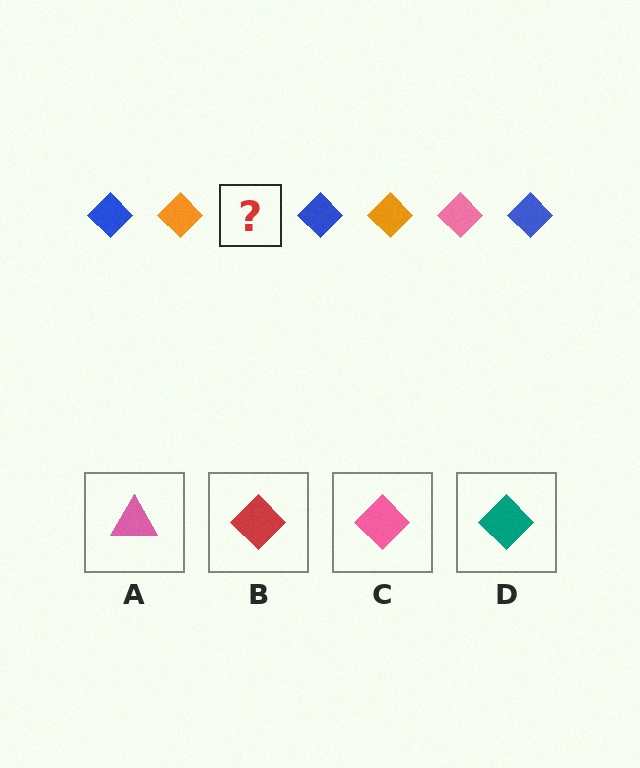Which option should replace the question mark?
Option C.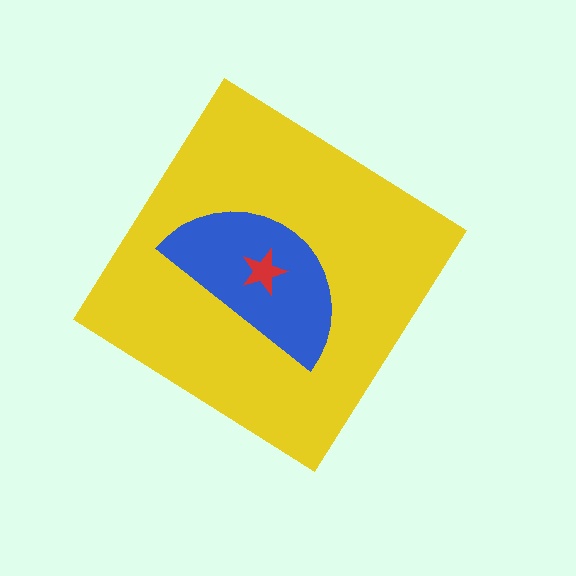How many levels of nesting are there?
3.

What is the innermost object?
The red star.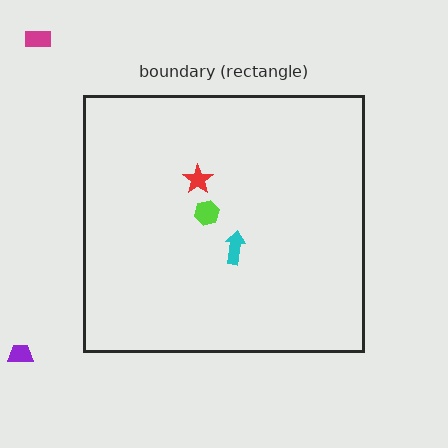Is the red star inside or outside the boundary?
Inside.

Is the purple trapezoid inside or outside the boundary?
Outside.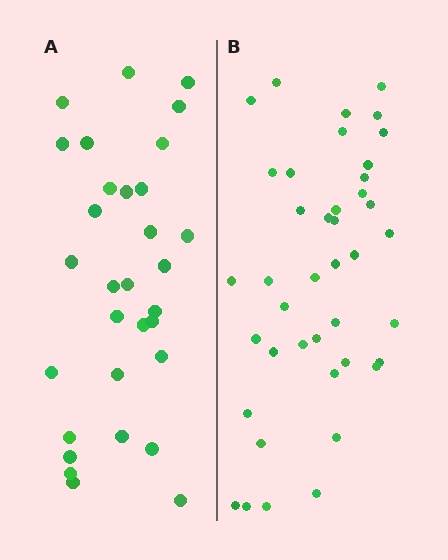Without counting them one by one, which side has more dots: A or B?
Region B (the right region) has more dots.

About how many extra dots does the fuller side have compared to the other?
Region B has roughly 10 or so more dots than region A.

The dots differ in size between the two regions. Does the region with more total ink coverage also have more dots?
No. Region A has more total ink coverage because its dots are larger, but region B actually contains more individual dots. Total area can be misleading — the number of items is what matters here.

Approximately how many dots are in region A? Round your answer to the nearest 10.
About 30 dots. (The exact count is 31, which rounds to 30.)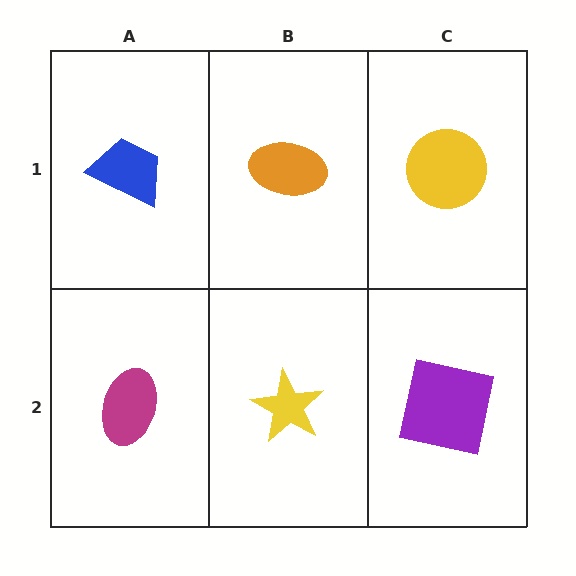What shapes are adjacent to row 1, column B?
A yellow star (row 2, column B), a blue trapezoid (row 1, column A), a yellow circle (row 1, column C).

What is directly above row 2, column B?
An orange ellipse.